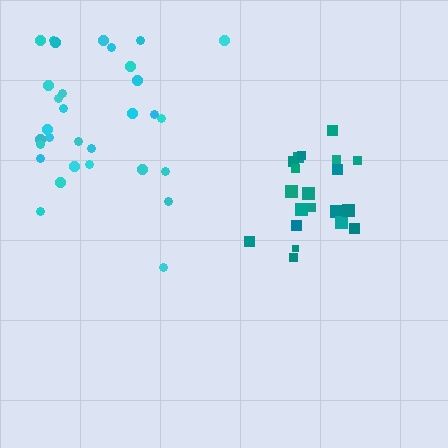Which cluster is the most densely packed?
Teal.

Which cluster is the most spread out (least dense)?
Cyan.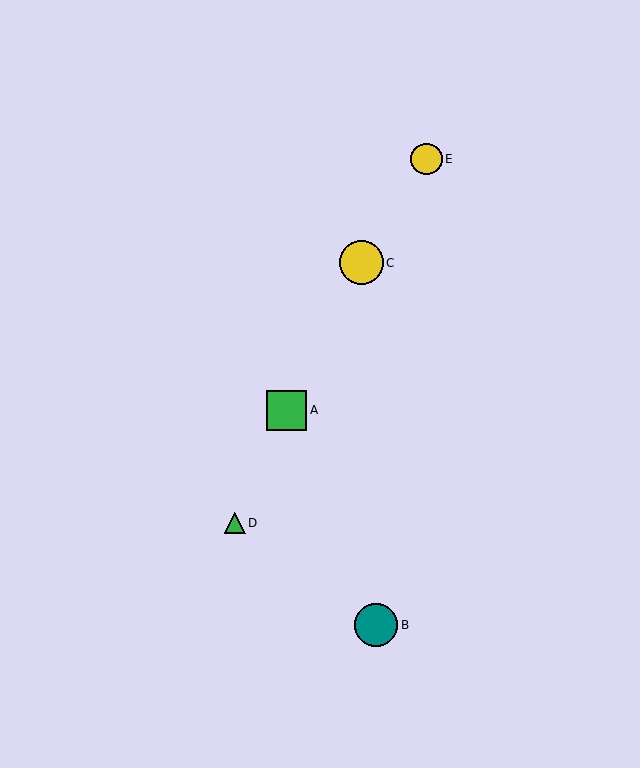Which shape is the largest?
The yellow circle (labeled C) is the largest.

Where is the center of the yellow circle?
The center of the yellow circle is at (361, 263).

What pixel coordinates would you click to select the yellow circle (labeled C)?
Click at (361, 263) to select the yellow circle C.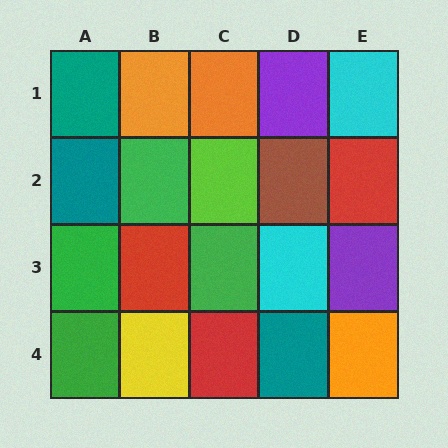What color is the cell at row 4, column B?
Yellow.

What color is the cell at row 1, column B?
Orange.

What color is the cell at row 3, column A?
Green.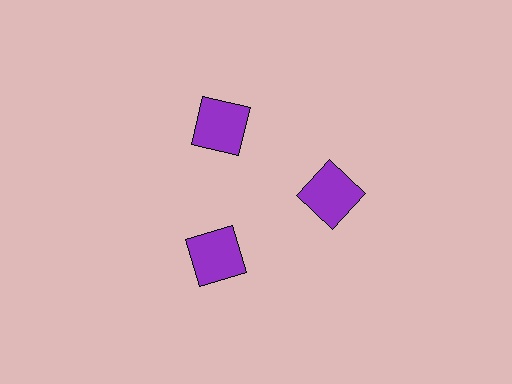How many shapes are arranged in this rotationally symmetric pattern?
There are 3 shapes, arranged in 3 groups of 1.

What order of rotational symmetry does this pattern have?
This pattern has 3-fold rotational symmetry.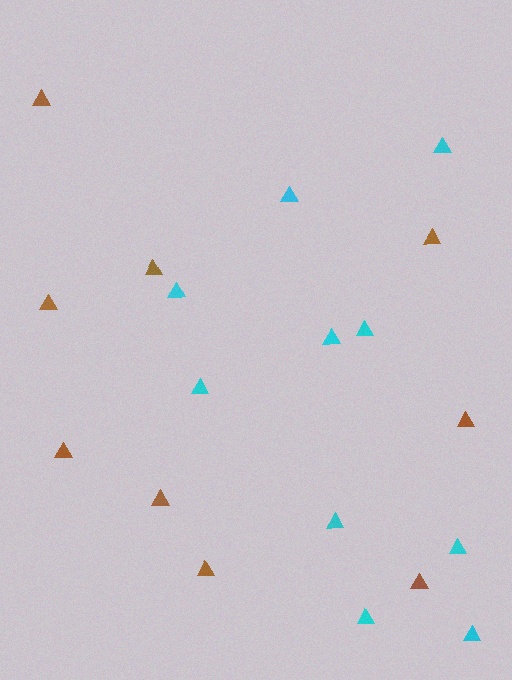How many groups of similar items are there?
There are 2 groups: one group of brown triangles (9) and one group of cyan triangles (10).